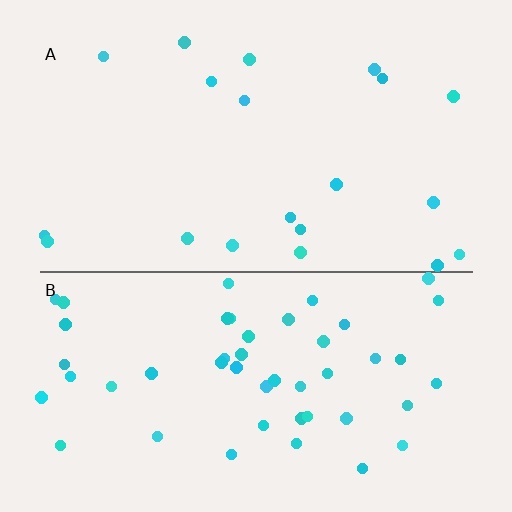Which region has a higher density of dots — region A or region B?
B (the bottom).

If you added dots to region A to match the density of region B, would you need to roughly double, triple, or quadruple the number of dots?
Approximately double.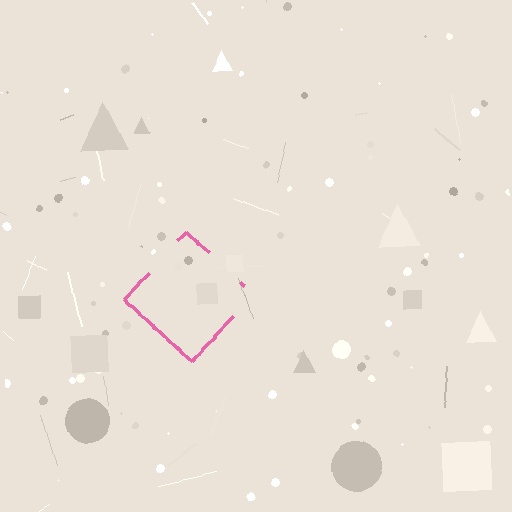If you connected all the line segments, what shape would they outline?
They would outline a diamond.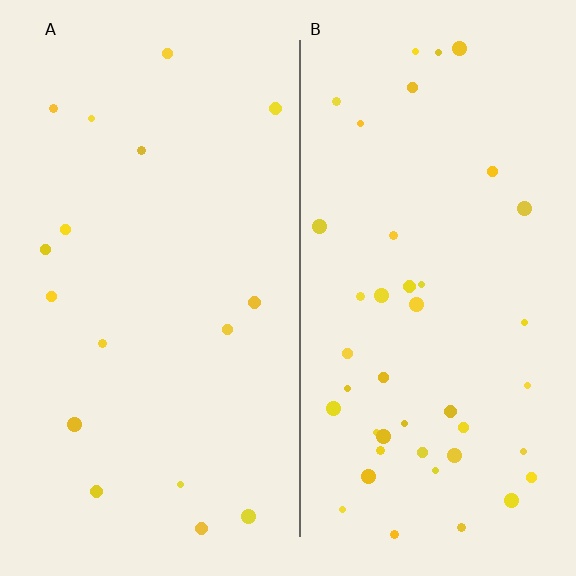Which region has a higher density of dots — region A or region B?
B (the right).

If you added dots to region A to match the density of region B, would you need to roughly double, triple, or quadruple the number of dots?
Approximately triple.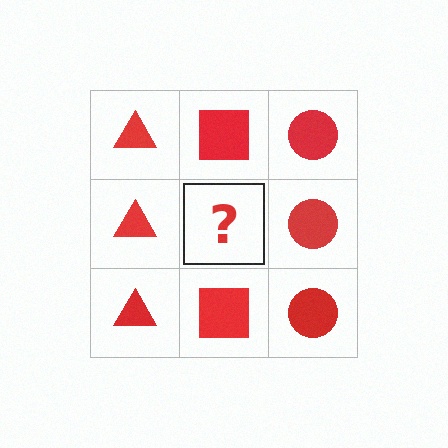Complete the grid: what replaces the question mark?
The question mark should be replaced with a red square.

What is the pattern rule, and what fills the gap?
The rule is that each column has a consistent shape. The gap should be filled with a red square.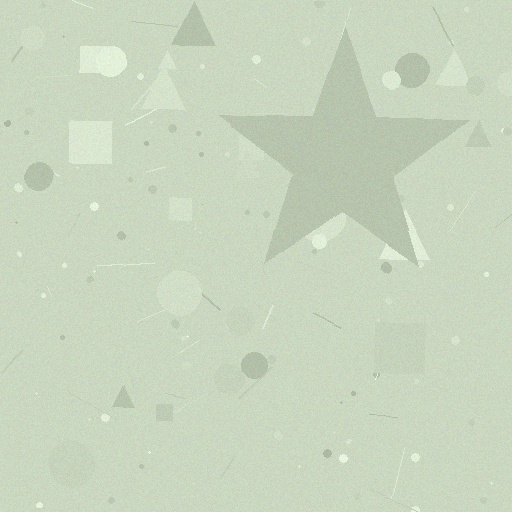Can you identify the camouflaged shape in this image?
The camouflaged shape is a star.